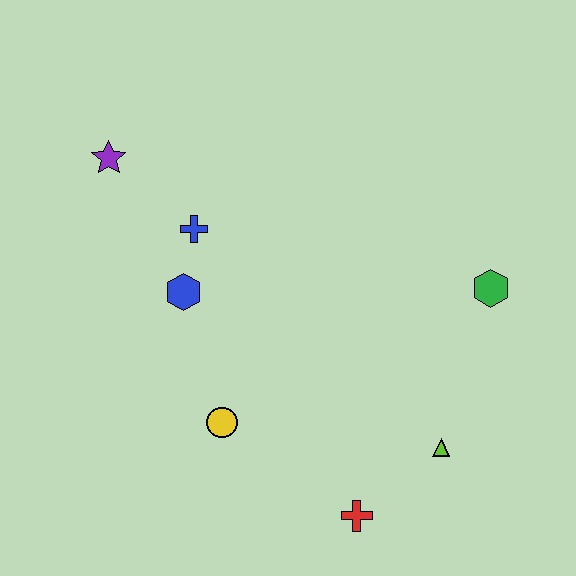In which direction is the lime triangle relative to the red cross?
The lime triangle is to the right of the red cross.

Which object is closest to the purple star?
The blue cross is closest to the purple star.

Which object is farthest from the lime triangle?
The purple star is farthest from the lime triangle.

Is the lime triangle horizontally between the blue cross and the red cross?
No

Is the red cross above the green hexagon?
No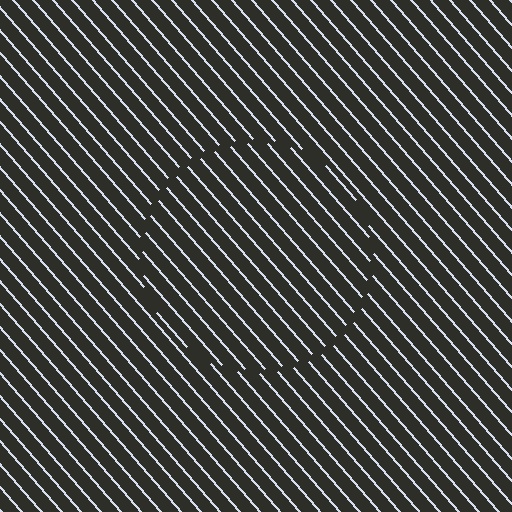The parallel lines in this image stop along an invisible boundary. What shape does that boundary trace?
An illusory circle. The interior of the shape contains the same grating, shifted by half a period — the contour is defined by the phase discontinuity where line-ends from the inner and outer gratings abut.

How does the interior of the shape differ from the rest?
The interior of the shape contains the same grating, shifted by half a period — the contour is defined by the phase discontinuity where line-ends from the inner and outer gratings abut.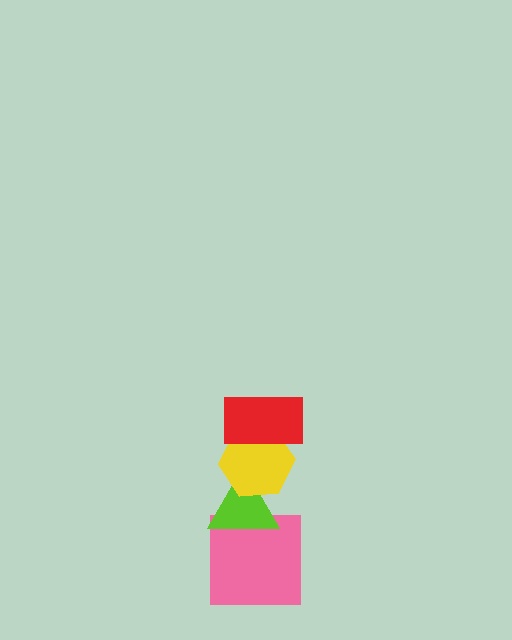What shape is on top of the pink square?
The lime triangle is on top of the pink square.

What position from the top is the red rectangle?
The red rectangle is 1st from the top.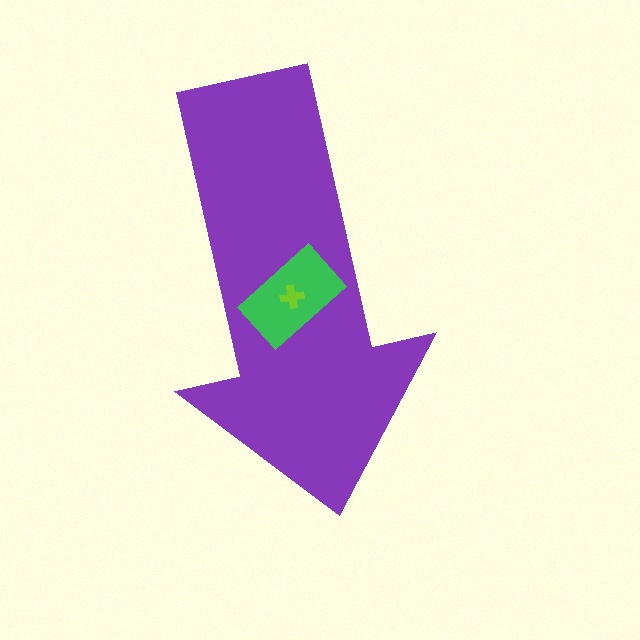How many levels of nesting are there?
3.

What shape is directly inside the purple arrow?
The green rectangle.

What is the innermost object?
The lime cross.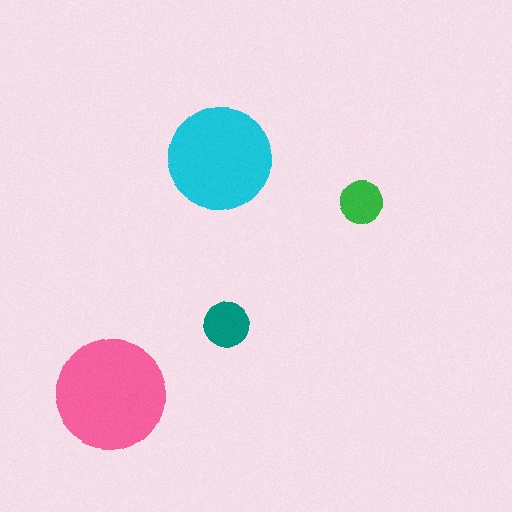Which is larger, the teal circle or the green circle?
The teal one.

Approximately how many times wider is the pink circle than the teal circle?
About 2.5 times wider.